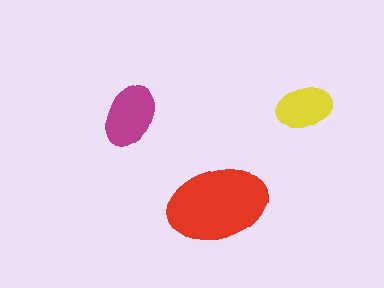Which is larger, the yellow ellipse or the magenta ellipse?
The magenta one.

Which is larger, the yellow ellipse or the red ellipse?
The red one.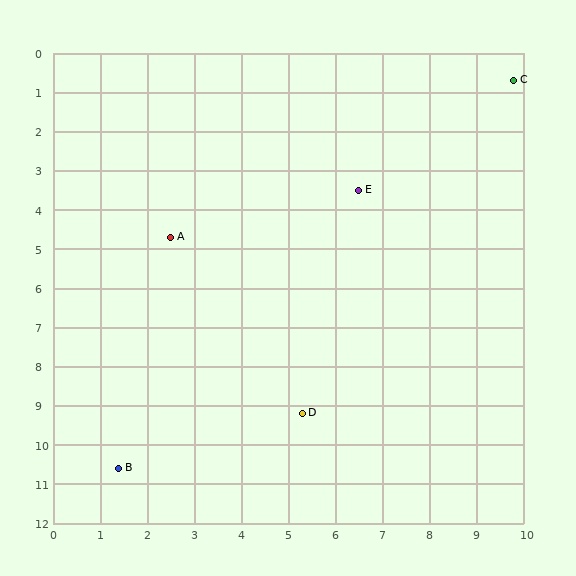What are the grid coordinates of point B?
Point B is at approximately (1.4, 10.6).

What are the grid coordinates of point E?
Point E is at approximately (6.5, 3.5).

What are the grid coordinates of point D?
Point D is at approximately (5.3, 9.2).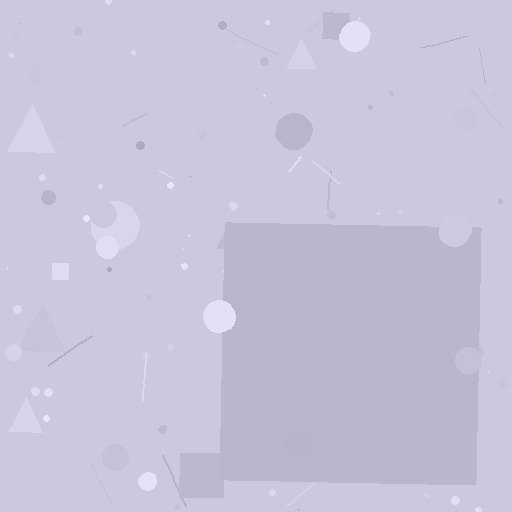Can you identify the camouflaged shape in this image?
The camouflaged shape is a square.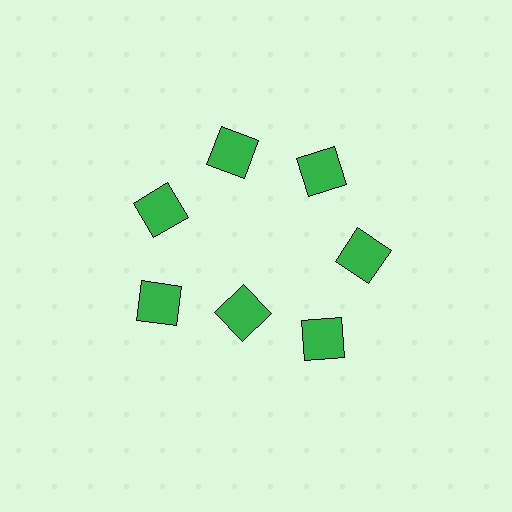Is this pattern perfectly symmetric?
No. The 7 green squares are arranged in a ring, but one element near the 6 o'clock position is pulled inward toward the center, breaking the 7-fold rotational symmetry.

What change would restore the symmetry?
The symmetry would be restored by moving it outward, back onto the ring so that all 7 squares sit at equal angles and equal distance from the center.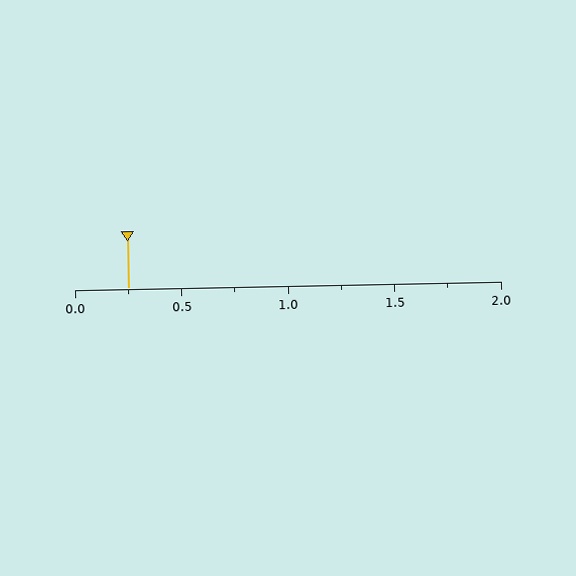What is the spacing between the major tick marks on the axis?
The major ticks are spaced 0.5 apart.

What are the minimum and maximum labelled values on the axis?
The axis runs from 0.0 to 2.0.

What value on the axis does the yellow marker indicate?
The marker indicates approximately 0.25.